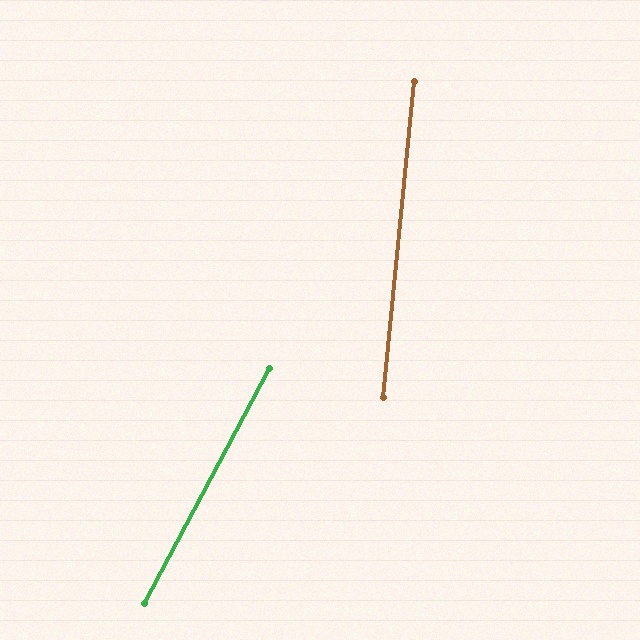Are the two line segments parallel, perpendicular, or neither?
Neither parallel nor perpendicular — they differ by about 22°.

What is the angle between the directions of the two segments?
Approximately 22 degrees.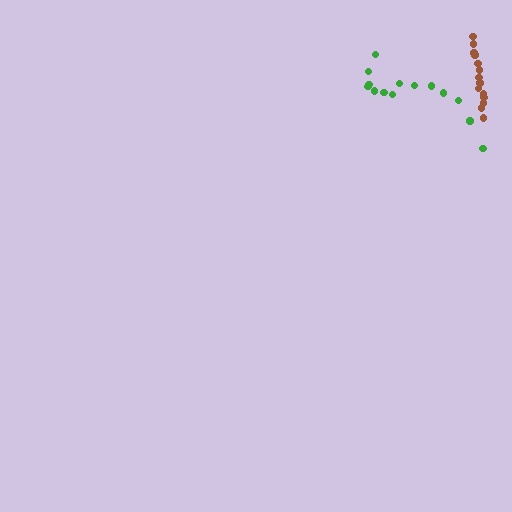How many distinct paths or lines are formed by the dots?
There are 2 distinct paths.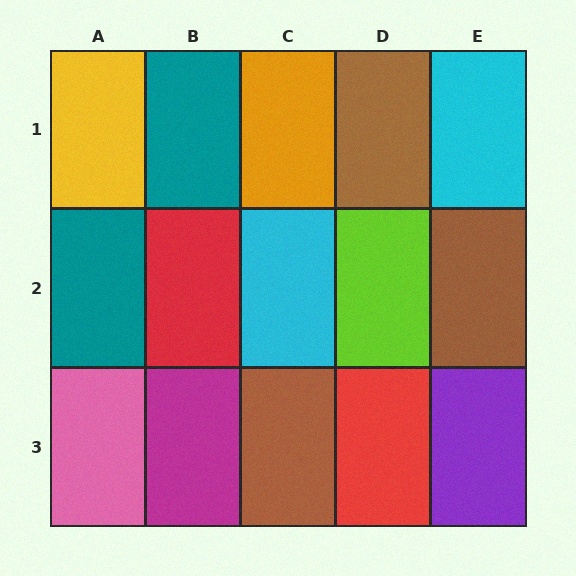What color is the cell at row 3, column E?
Purple.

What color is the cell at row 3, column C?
Brown.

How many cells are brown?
3 cells are brown.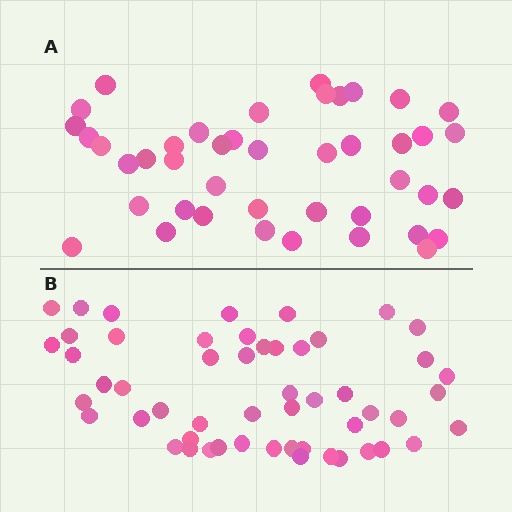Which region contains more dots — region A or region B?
Region B (the bottom region) has more dots.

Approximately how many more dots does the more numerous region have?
Region B has roughly 10 or so more dots than region A.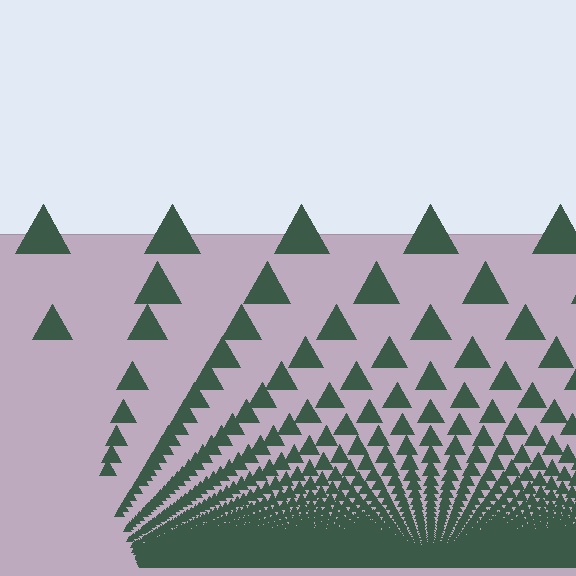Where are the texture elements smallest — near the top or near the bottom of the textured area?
Near the bottom.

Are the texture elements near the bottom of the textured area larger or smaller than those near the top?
Smaller. The gradient is inverted — elements near the bottom are smaller and denser.